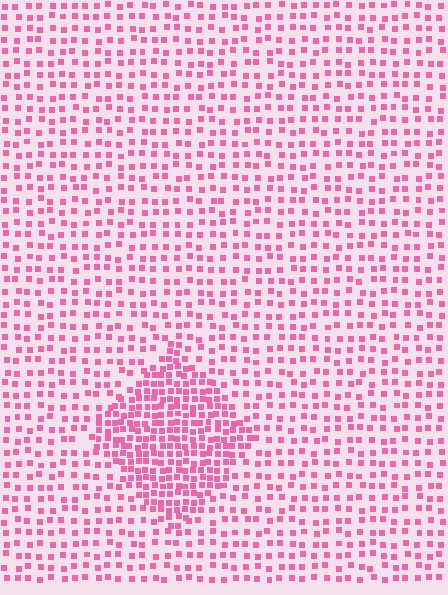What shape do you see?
I see a diamond.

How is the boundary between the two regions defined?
The boundary is defined by a change in element density (approximately 2.1x ratio). All elements are the same color, size, and shape.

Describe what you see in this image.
The image contains small pink elements arranged at two different densities. A diamond-shaped region is visible where the elements are more densely packed than the surrounding area.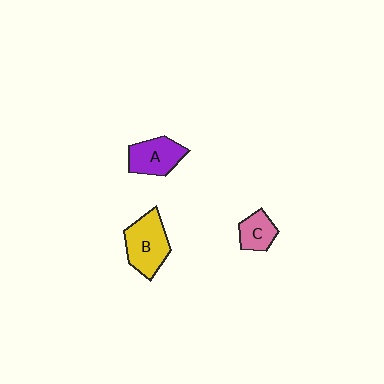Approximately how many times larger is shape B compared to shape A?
Approximately 1.2 times.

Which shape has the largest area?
Shape B (yellow).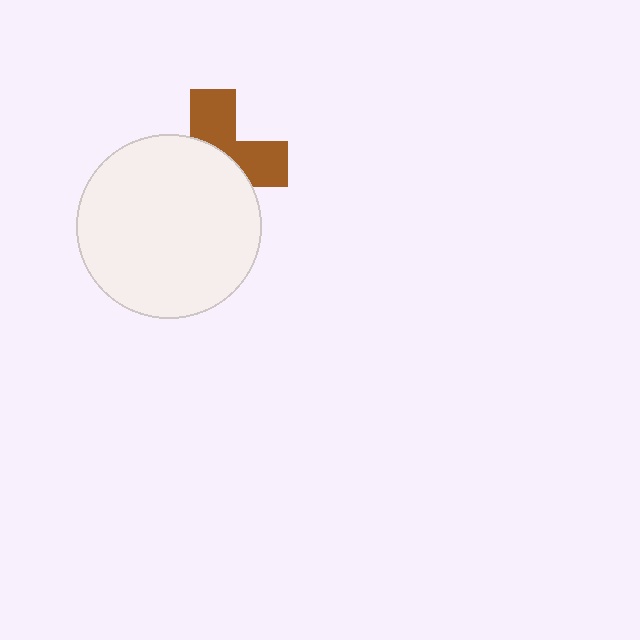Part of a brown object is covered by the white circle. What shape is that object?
It is a cross.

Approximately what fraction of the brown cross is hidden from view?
Roughly 59% of the brown cross is hidden behind the white circle.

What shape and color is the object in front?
The object in front is a white circle.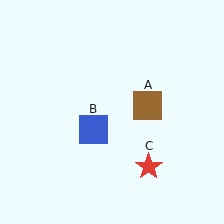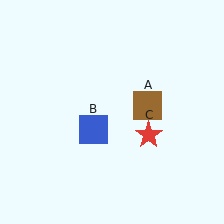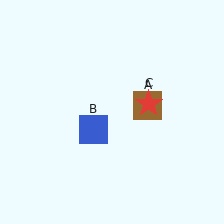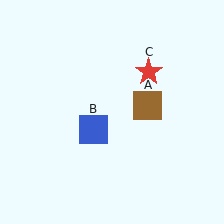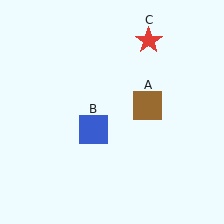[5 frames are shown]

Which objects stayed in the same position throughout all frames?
Brown square (object A) and blue square (object B) remained stationary.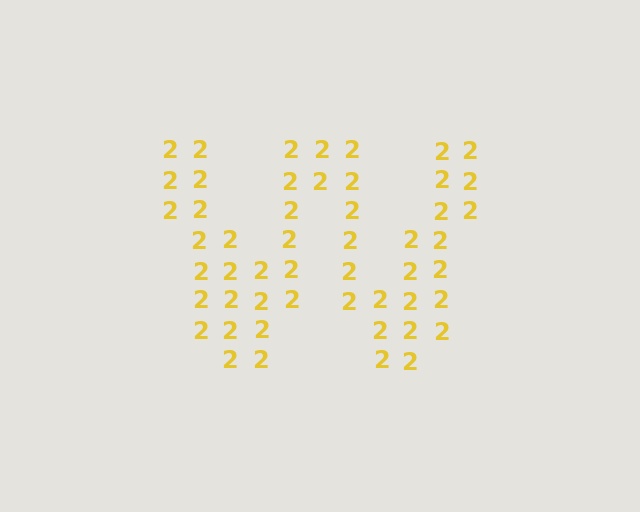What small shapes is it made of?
It is made of small digit 2's.